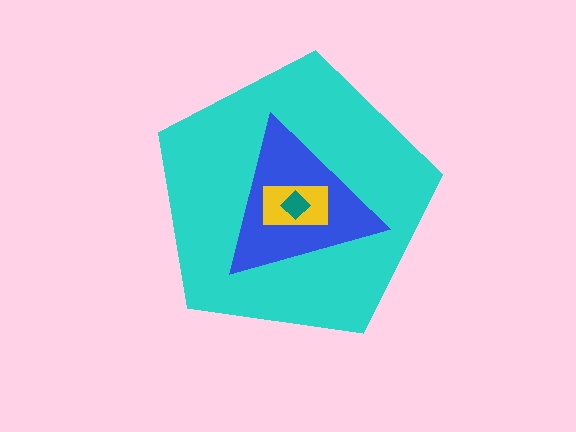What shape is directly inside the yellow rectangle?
The teal diamond.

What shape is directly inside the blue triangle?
The yellow rectangle.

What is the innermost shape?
The teal diamond.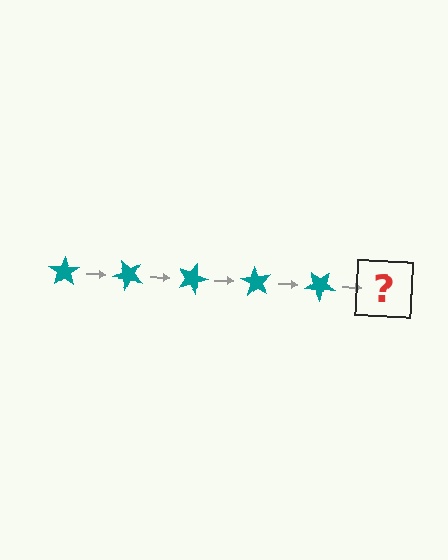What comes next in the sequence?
The next element should be a teal star rotated 225 degrees.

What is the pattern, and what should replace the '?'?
The pattern is that the star rotates 45 degrees each step. The '?' should be a teal star rotated 225 degrees.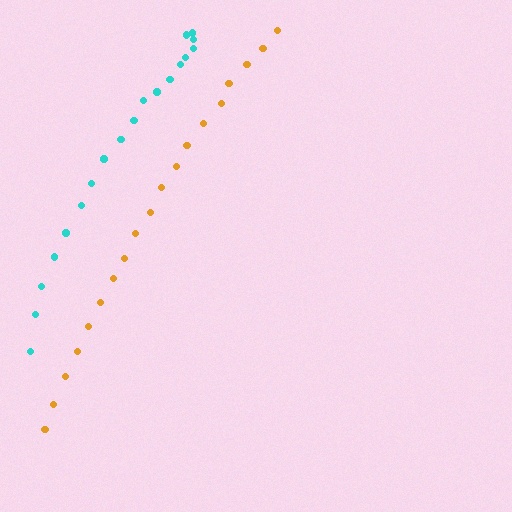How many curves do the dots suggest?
There are 2 distinct paths.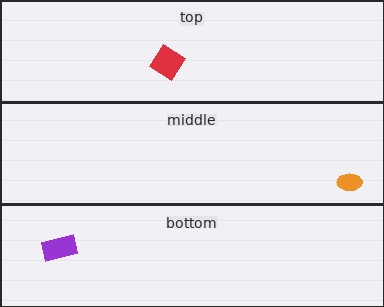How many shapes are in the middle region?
1.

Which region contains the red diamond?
The top region.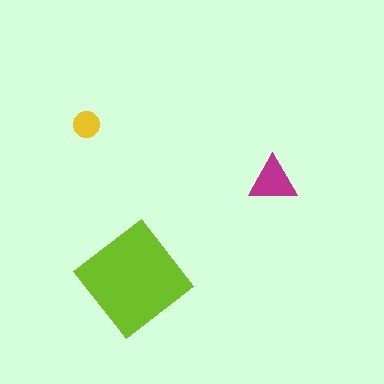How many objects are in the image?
There are 3 objects in the image.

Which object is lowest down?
The lime diamond is bottommost.